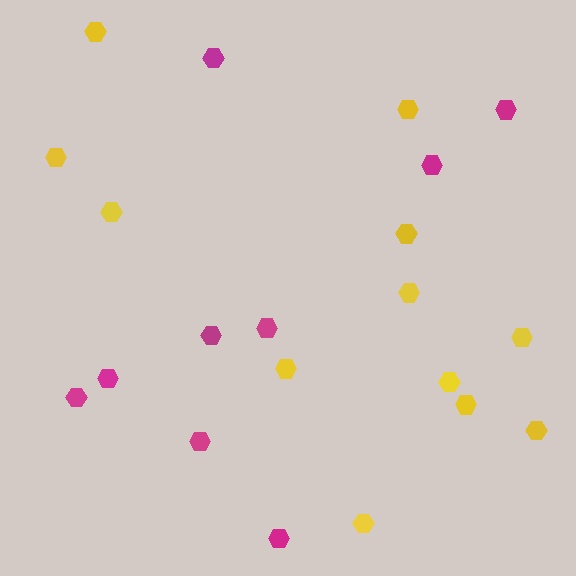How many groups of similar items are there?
There are 2 groups: one group of yellow hexagons (12) and one group of magenta hexagons (9).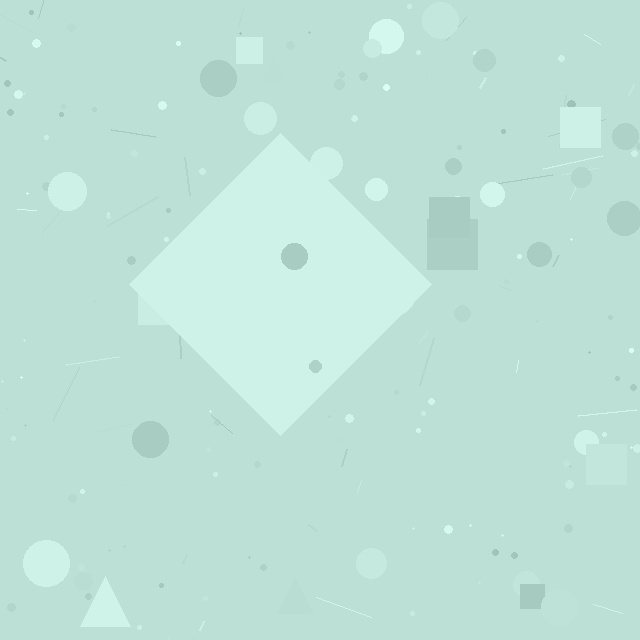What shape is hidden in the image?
A diamond is hidden in the image.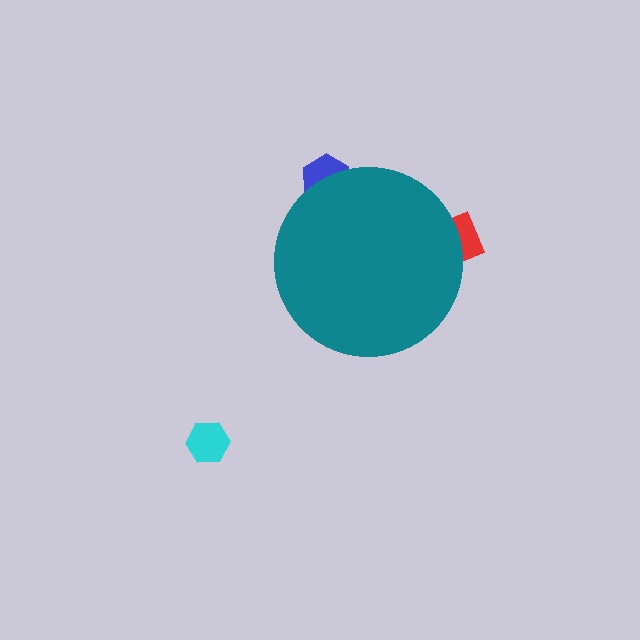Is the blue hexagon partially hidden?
Yes, the blue hexagon is partially hidden behind the teal circle.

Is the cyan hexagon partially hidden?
No, the cyan hexagon is fully visible.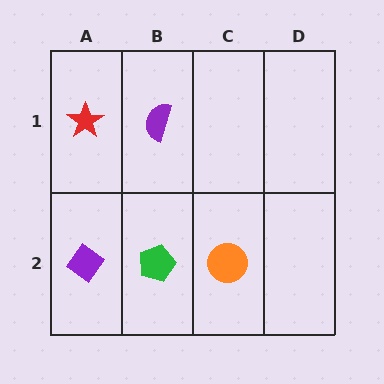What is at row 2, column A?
A purple diamond.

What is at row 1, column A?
A red star.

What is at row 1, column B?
A purple semicircle.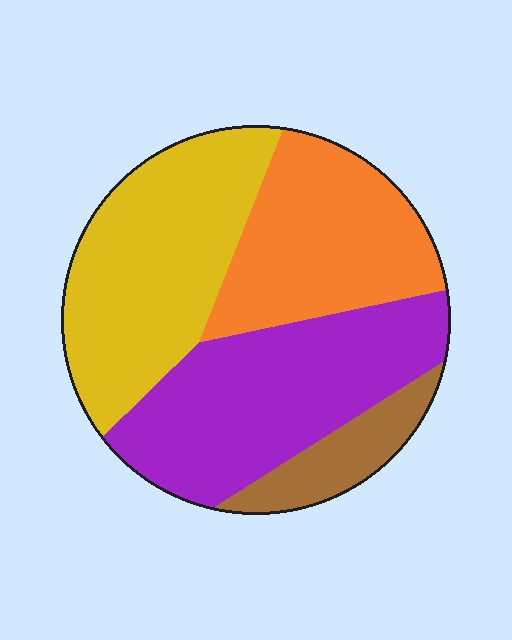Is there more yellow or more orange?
Yellow.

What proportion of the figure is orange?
Orange covers 26% of the figure.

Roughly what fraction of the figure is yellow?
Yellow covers about 30% of the figure.